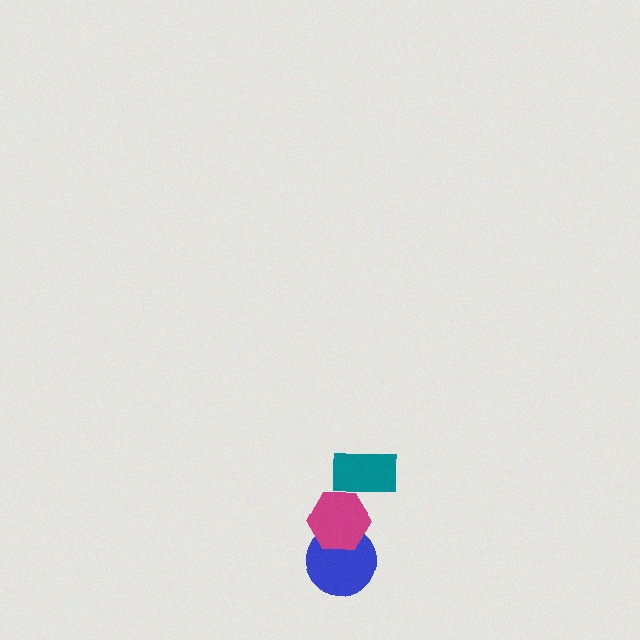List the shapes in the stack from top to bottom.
From top to bottom: the teal rectangle, the magenta hexagon, the blue circle.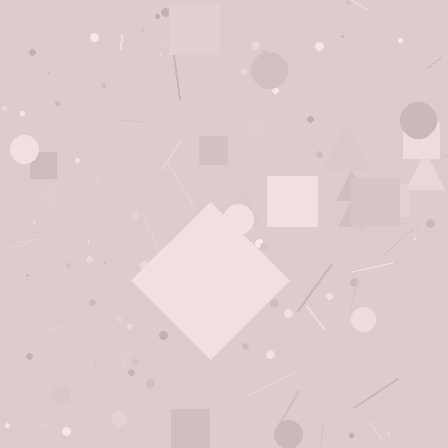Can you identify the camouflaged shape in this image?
The camouflaged shape is a diamond.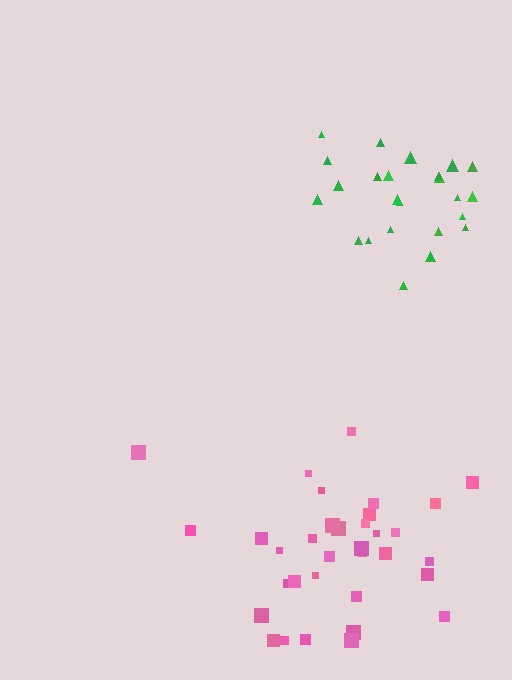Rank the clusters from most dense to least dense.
green, pink.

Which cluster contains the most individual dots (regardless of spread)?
Pink (34).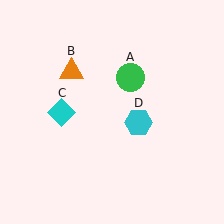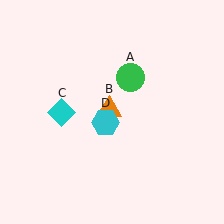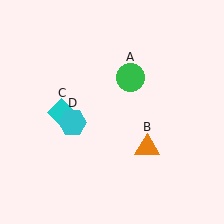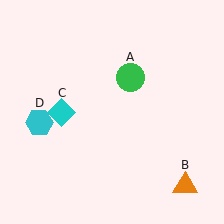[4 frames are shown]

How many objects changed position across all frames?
2 objects changed position: orange triangle (object B), cyan hexagon (object D).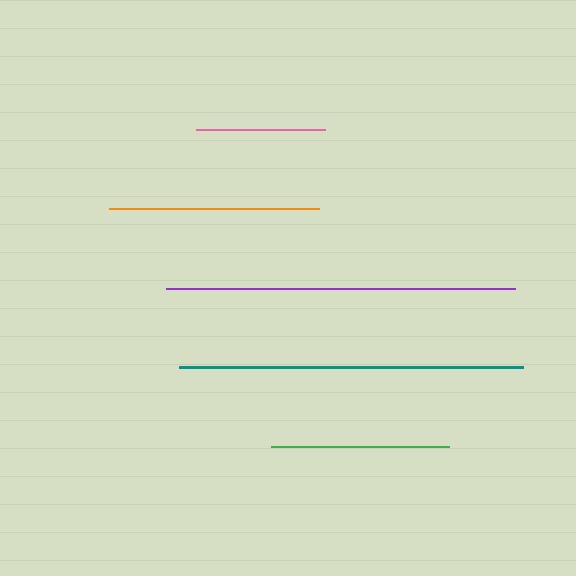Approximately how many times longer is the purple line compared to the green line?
The purple line is approximately 2.0 times the length of the green line.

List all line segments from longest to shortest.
From longest to shortest: purple, teal, orange, green, pink.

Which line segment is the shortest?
The pink line is the shortest at approximately 129 pixels.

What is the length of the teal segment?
The teal segment is approximately 344 pixels long.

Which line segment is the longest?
The purple line is the longest at approximately 349 pixels.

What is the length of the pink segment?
The pink segment is approximately 129 pixels long.